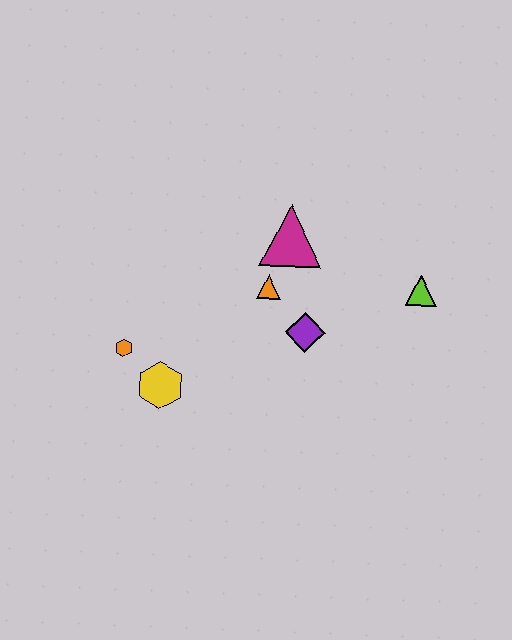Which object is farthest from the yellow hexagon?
The lime triangle is farthest from the yellow hexagon.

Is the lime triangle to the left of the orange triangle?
No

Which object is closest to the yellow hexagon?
The orange hexagon is closest to the yellow hexagon.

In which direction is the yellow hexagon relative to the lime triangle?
The yellow hexagon is to the left of the lime triangle.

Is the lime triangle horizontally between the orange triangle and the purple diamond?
No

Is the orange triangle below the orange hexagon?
No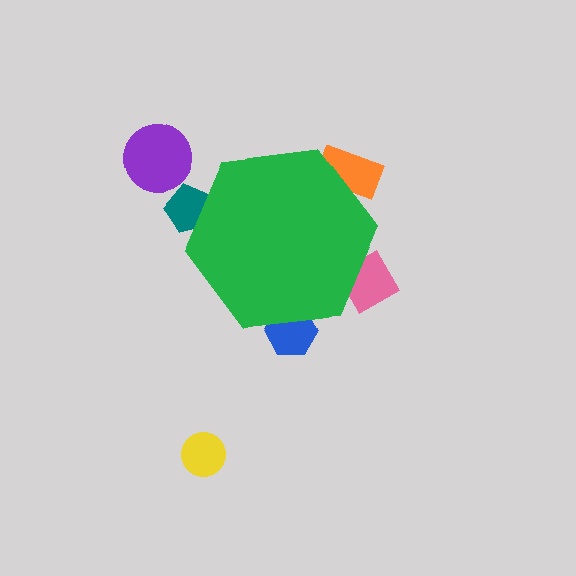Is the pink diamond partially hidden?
Yes, the pink diamond is partially hidden behind the green hexagon.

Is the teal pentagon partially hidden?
Yes, the teal pentagon is partially hidden behind the green hexagon.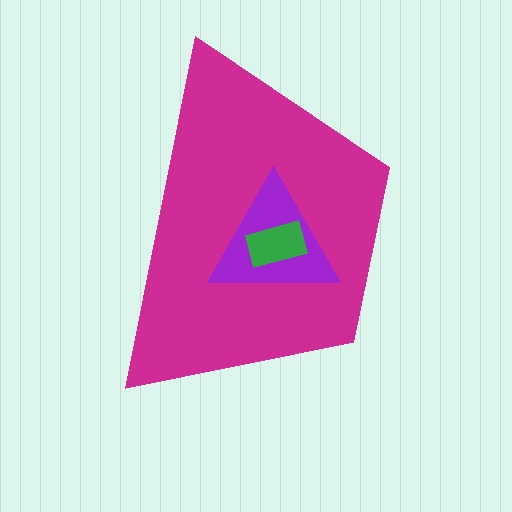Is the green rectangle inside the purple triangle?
Yes.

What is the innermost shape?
The green rectangle.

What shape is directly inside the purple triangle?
The green rectangle.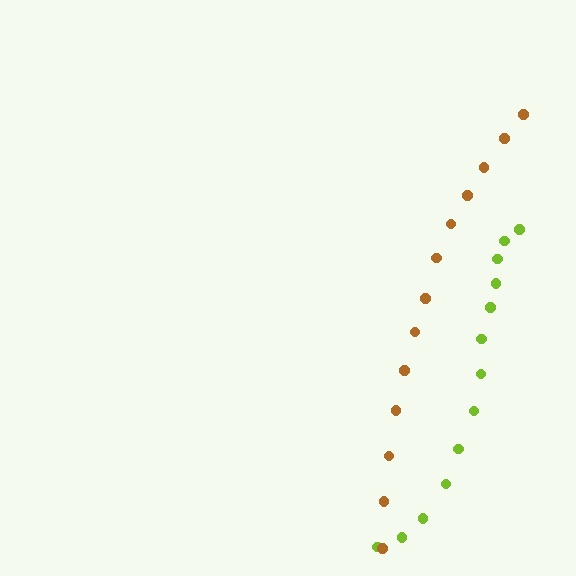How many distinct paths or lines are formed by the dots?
There are 2 distinct paths.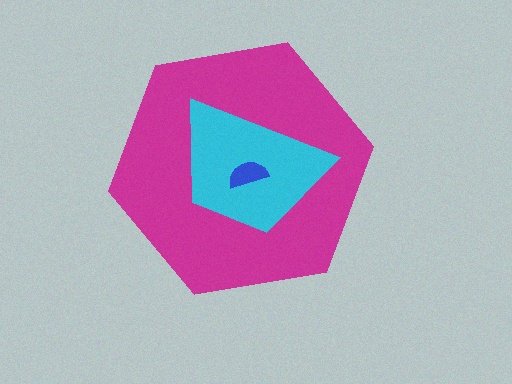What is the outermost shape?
The magenta hexagon.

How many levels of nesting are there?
3.